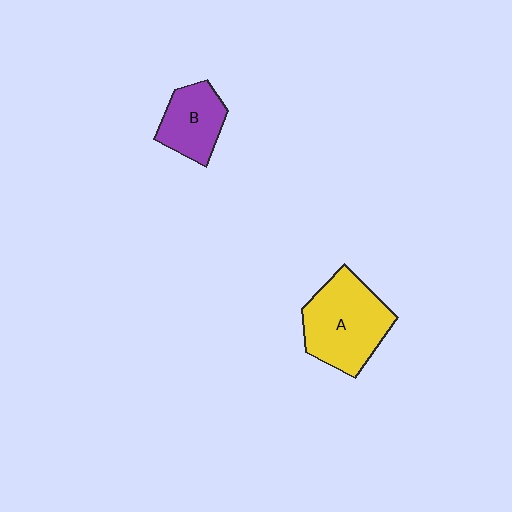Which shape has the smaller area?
Shape B (purple).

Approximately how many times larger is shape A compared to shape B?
Approximately 1.6 times.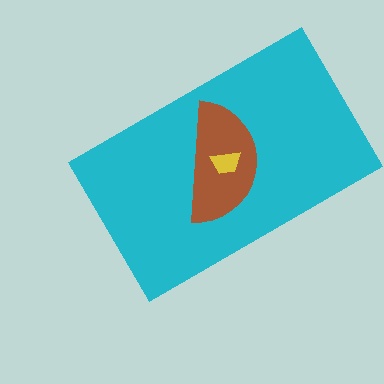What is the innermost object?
The yellow trapezoid.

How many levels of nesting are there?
3.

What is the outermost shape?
The cyan rectangle.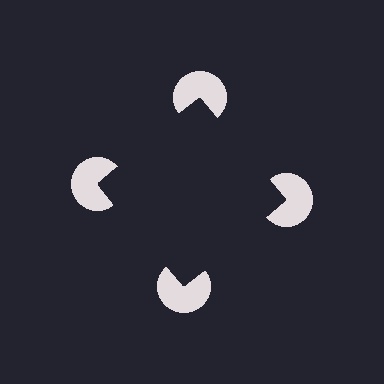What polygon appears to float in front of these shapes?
An illusory square — its edges are inferred from the aligned wedge cuts in the pac-man discs, not physically drawn.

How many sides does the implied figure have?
4 sides.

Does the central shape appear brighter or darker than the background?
It typically appears slightly darker than the background, even though no actual brightness change is drawn.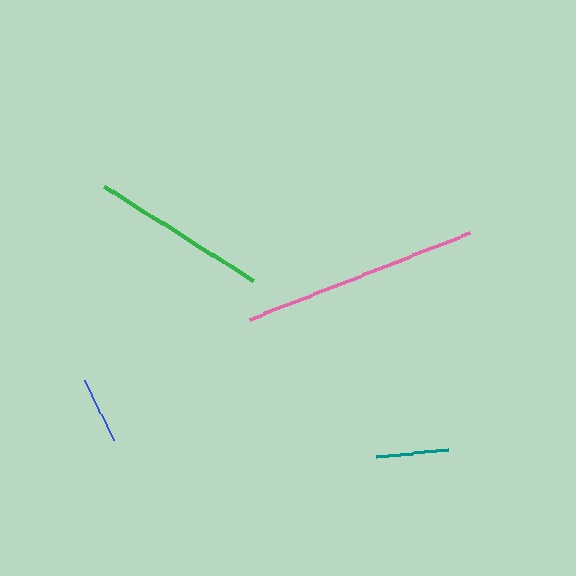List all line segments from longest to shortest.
From longest to shortest: pink, green, teal, blue.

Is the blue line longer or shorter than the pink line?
The pink line is longer than the blue line.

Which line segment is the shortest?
The blue line is the shortest at approximately 66 pixels.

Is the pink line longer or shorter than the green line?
The pink line is longer than the green line.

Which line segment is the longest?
The pink line is the longest at approximately 236 pixels.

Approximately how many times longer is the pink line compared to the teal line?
The pink line is approximately 3.3 times the length of the teal line.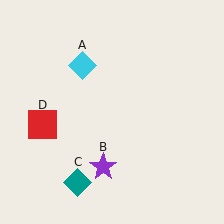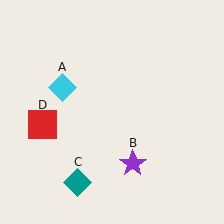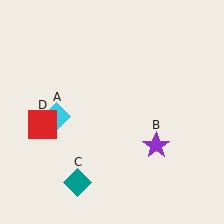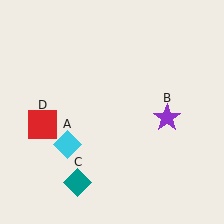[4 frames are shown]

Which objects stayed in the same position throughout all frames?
Teal diamond (object C) and red square (object D) remained stationary.